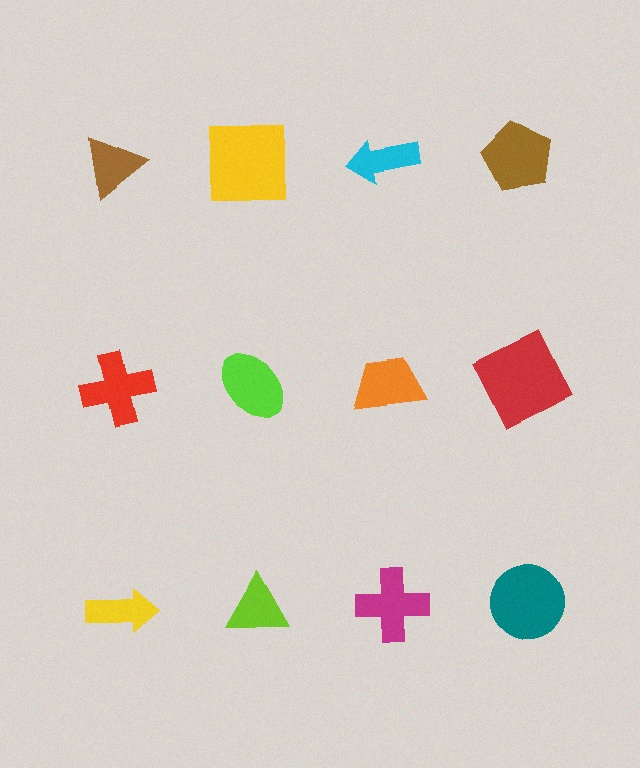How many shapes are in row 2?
4 shapes.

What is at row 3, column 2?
A lime triangle.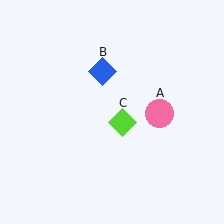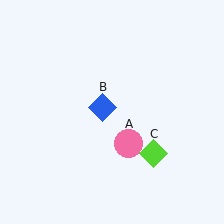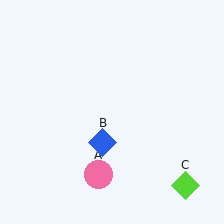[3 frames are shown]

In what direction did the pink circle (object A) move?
The pink circle (object A) moved down and to the left.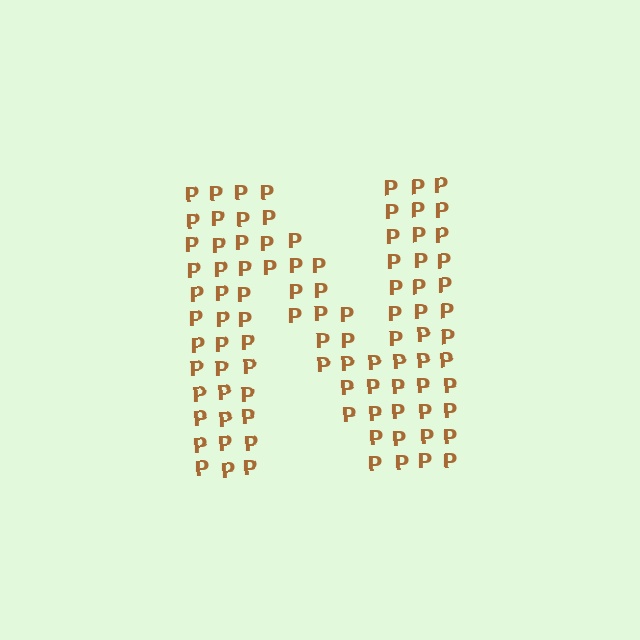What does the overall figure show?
The overall figure shows the letter N.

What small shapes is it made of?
It is made of small letter P's.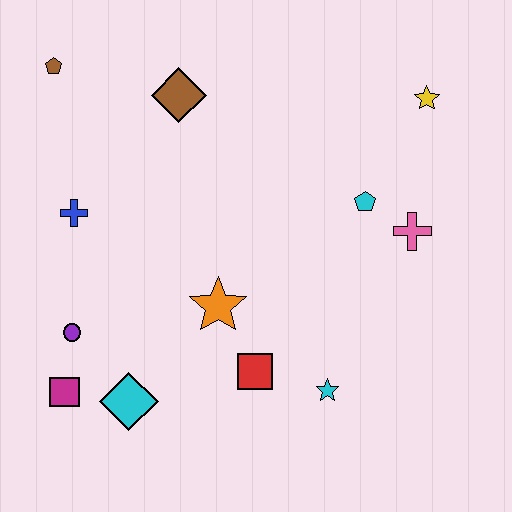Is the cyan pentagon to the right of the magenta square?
Yes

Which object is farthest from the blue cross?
The yellow star is farthest from the blue cross.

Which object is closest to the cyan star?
The red square is closest to the cyan star.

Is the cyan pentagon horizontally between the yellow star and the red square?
Yes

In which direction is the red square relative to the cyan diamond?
The red square is to the right of the cyan diamond.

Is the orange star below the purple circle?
No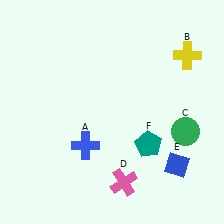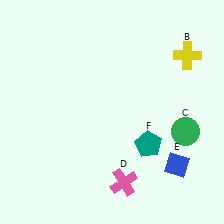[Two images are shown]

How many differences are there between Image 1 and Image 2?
There is 1 difference between the two images.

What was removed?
The blue cross (A) was removed in Image 2.